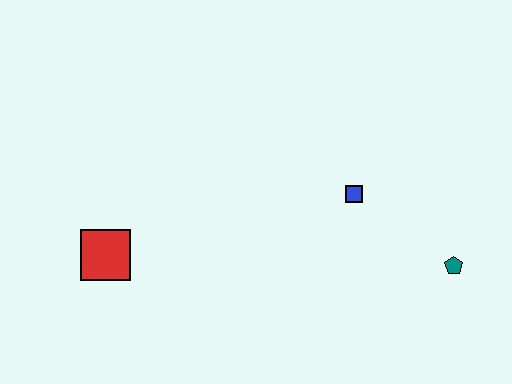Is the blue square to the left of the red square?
No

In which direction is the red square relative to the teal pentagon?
The red square is to the left of the teal pentagon.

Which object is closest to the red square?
The blue square is closest to the red square.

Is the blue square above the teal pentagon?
Yes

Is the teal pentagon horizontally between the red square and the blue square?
No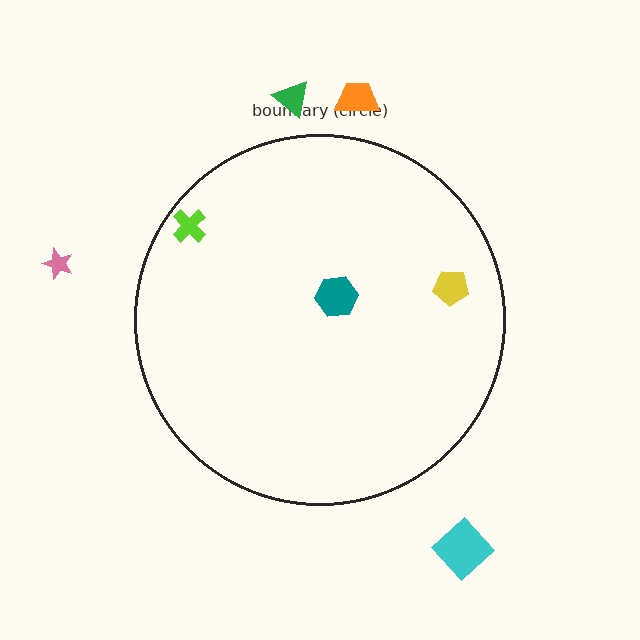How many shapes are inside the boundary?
3 inside, 4 outside.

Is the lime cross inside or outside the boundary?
Inside.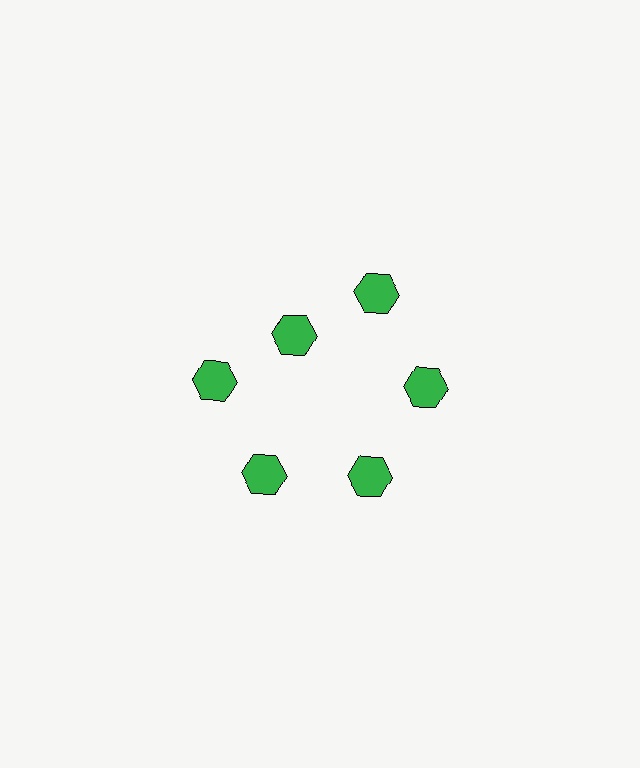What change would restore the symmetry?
The symmetry would be restored by moving it outward, back onto the ring so that all 6 hexagons sit at equal angles and equal distance from the center.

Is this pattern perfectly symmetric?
No. The 6 green hexagons are arranged in a ring, but one element near the 11 o'clock position is pulled inward toward the center, breaking the 6-fold rotational symmetry.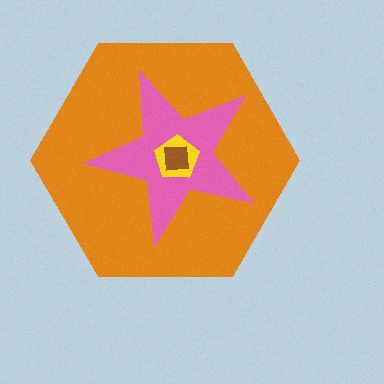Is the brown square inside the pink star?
Yes.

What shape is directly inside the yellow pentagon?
The brown square.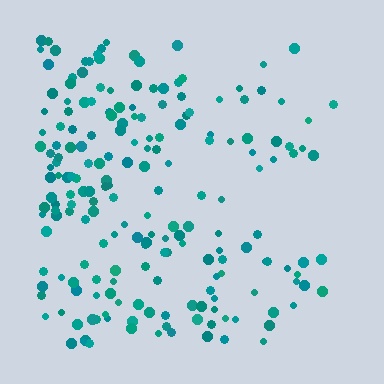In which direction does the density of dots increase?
From right to left, with the left side densest.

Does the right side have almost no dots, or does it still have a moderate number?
Still a moderate number, just noticeably fewer than the left.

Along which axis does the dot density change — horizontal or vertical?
Horizontal.